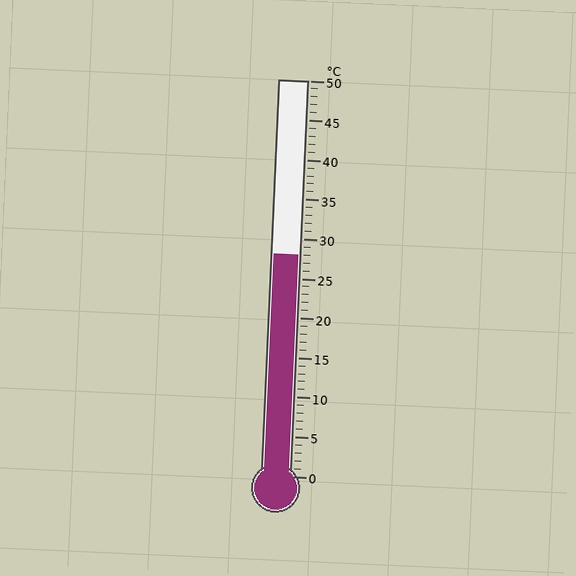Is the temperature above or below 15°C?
The temperature is above 15°C.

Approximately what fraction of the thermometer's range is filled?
The thermometer is filled to approximately 55% of its range.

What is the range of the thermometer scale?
The thermometer scale ranges from 0°C to 50°C.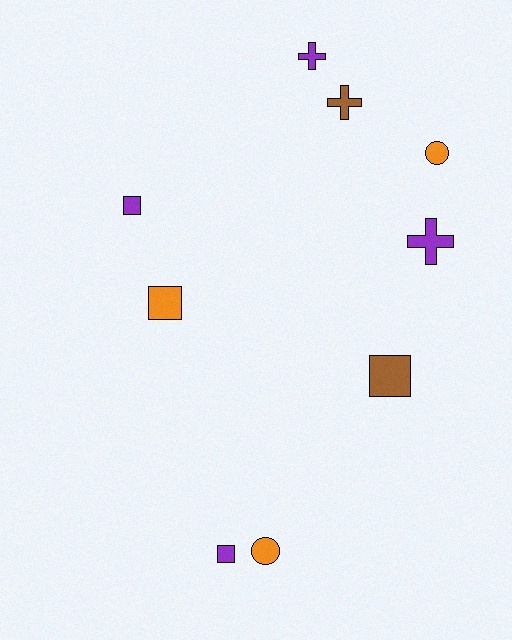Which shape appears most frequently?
Square, with 4 objects.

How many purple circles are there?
There are no purple circles.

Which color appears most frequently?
Purple, with 4 objects.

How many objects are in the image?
There are 9 objects.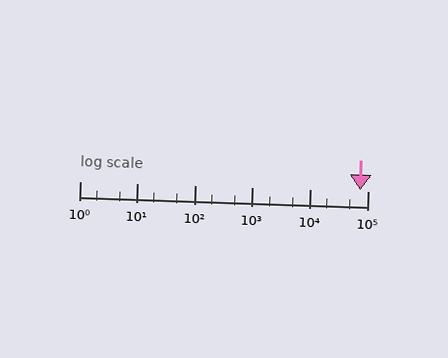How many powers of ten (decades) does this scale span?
The scale spans 5 decades, from 1 to 100000.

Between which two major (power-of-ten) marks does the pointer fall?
The pointer is between 10000 and 100000.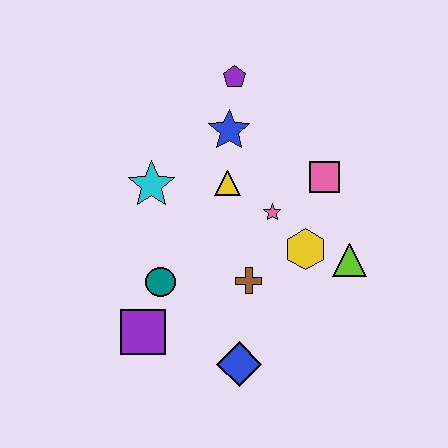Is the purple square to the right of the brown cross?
No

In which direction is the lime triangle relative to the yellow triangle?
The lime triangle is to the right of the yellow triangle.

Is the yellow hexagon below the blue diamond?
No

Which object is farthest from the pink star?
The purple square is farthest from the pink star.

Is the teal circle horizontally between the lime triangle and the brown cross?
No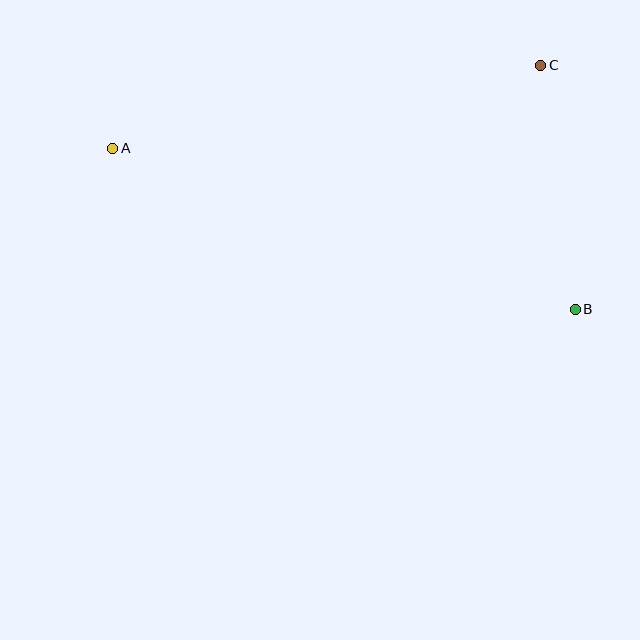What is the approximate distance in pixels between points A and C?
The distance between A and C is approximately 436 pixels.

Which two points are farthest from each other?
Points A and B are farthest from each other.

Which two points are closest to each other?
Points B and C are closest to each other.